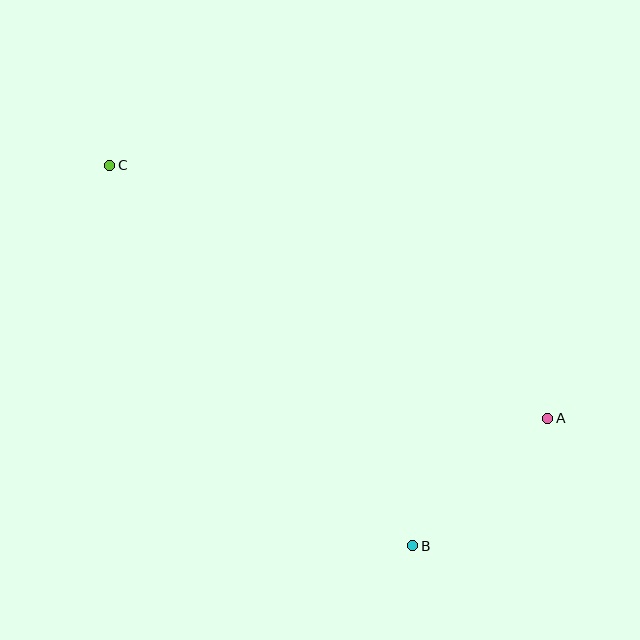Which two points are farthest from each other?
Points A and C are farthest from each other.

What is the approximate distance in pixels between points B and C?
The distance between B and C is approximately 486 pixels.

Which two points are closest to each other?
Points A and B are closest to each other.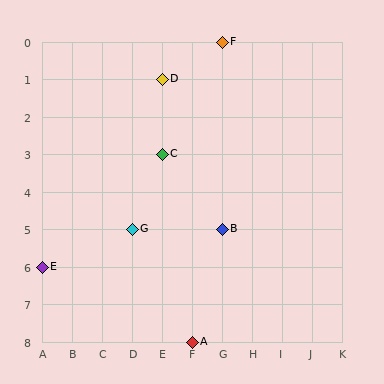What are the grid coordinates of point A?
Point A is at grid coordinates (F, 8).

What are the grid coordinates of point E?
Point E is at grid coordinates (A, 6).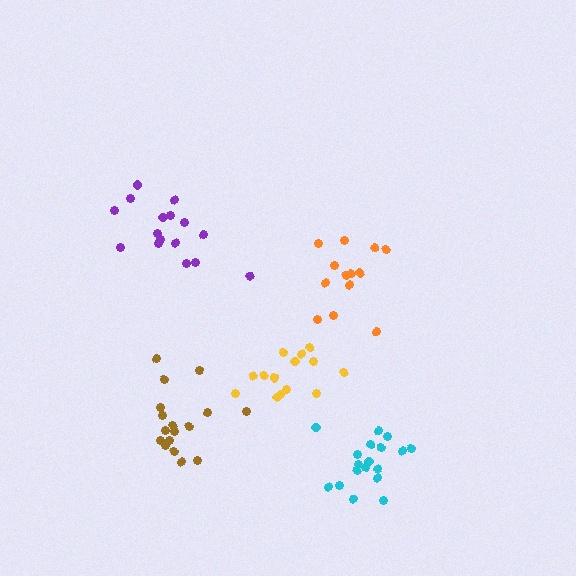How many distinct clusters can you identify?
There are 5 distinct clusters.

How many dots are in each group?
Group 1: 14 dots, Group 2: 16 dots, Group 3: 18 dots, Group 4: 13 dots, Group 5: 17 dots (78 total).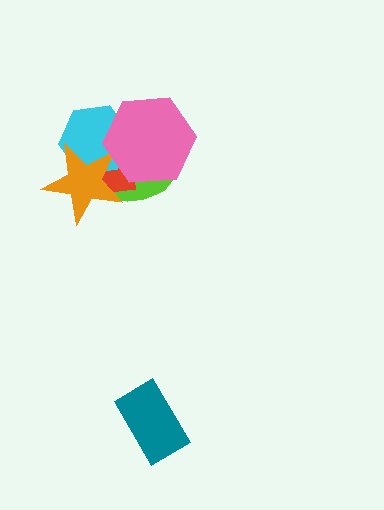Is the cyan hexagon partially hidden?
Yes, it is partially covered by another shape.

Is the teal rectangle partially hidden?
No, no other shape covers it.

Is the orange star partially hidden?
Yes, it is partially covered by another shape.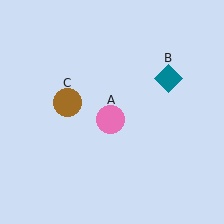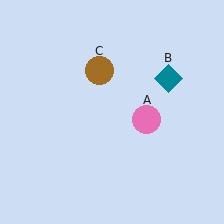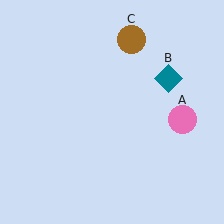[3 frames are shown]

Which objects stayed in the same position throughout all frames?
Teal diamond (object B) remained stationary.